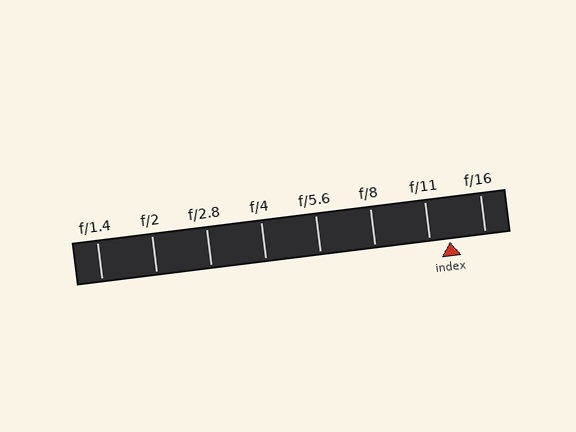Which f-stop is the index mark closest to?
The index mark is closest to f/11.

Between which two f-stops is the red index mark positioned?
The index mark is between f/11 and f/16.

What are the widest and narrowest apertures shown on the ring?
The widest aperture shown is f/1.4 and the narrowest is f/16.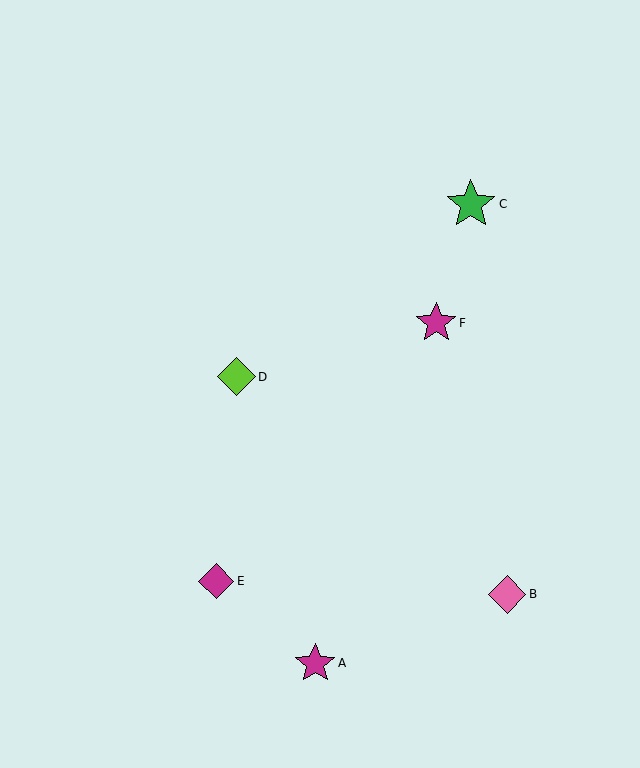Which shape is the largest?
The green star (labeled C) is the largest.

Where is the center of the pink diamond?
The center of the pink diamond is at (507, 594).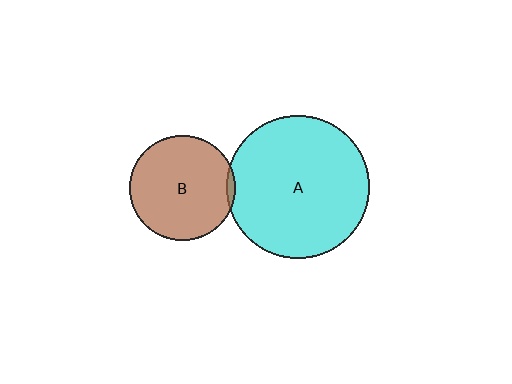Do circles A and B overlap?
Yes.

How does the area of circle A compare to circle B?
Approximately 1.8 times.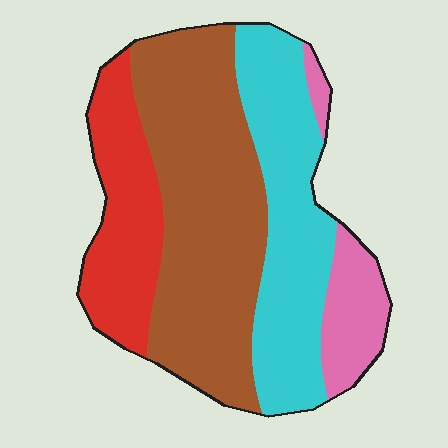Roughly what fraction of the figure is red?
Red covers about 20% of the figure.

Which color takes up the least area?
Pink, at roughly 10%.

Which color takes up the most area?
Brown, at roughly 40%.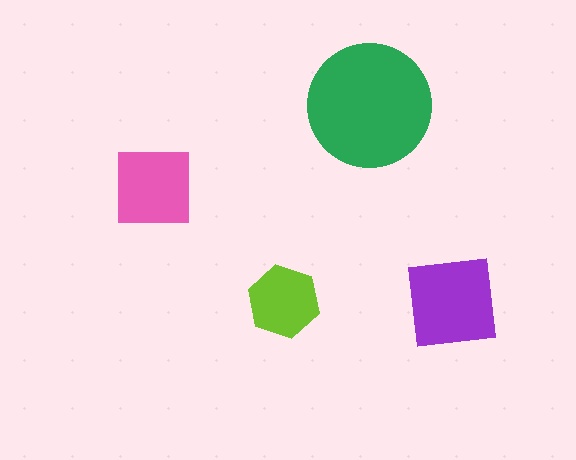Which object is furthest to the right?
The purple square is rightmost.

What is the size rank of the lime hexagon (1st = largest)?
4th.